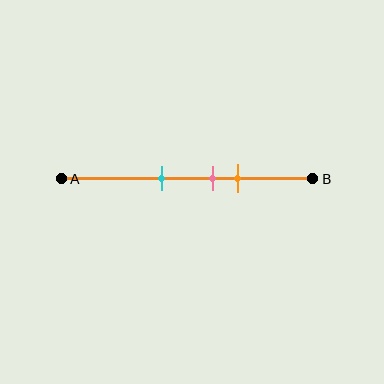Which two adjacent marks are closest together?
The pink and orange marks are the closest adjacent pair.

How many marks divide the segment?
There are 3 marks dividing the segment.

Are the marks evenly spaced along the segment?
Yes, the marks are approximately evenly spaced.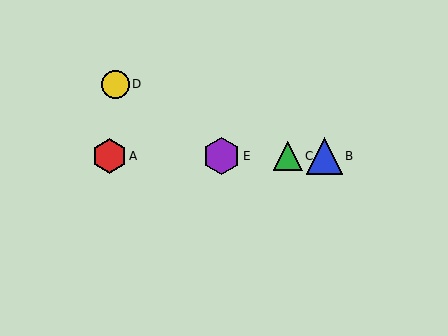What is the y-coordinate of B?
Object B is at y≈156.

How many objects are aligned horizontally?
4 objects (A, B, C, E) are aligned horizontally.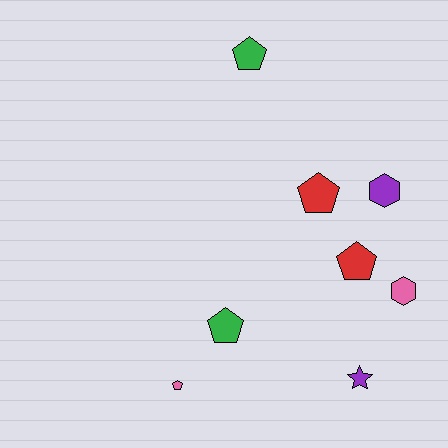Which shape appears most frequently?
Pentagon, with 5 objects.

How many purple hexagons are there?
There is 1 purple hexagon.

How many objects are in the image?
There are 8 objects.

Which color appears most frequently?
Green, with 2 objects.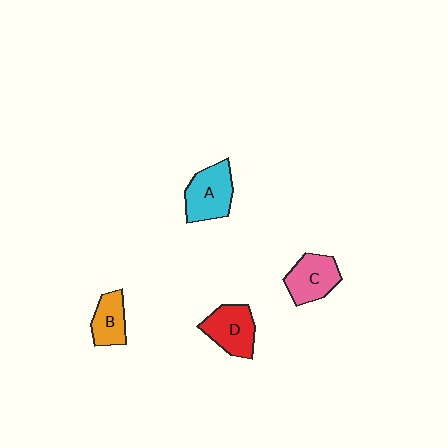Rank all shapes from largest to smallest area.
From largest to smallest: A (cyan), D (red), C (pink), B (orange).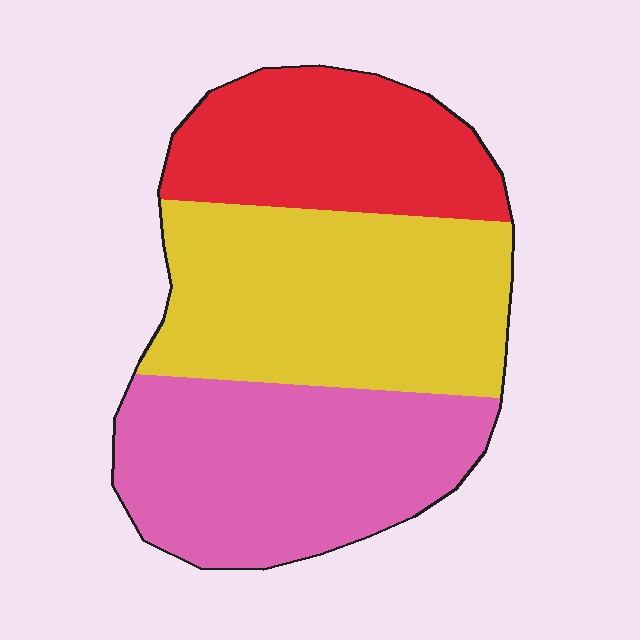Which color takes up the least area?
Red, at roughly 25%.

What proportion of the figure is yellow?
Yellow covers 39% of the figure.